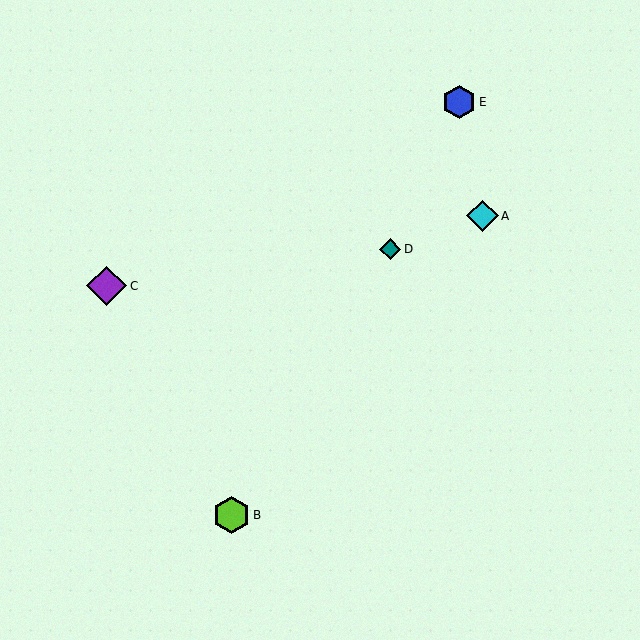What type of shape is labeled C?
Shape C is a purple diamond.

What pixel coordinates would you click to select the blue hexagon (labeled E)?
Click at (459, 102) to select the blue hexagon E.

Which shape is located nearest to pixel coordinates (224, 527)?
The lime hexagon (labeled B) at (232, 515) is nearest to that location.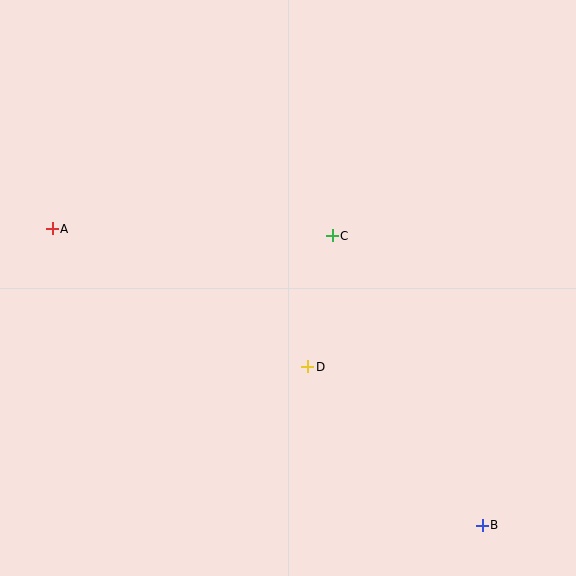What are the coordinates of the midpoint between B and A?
The midpoint between B and A is at (267, 377).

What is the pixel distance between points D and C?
The distance between D and C is 134 pixels.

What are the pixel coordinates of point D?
Point D is at (308, 367).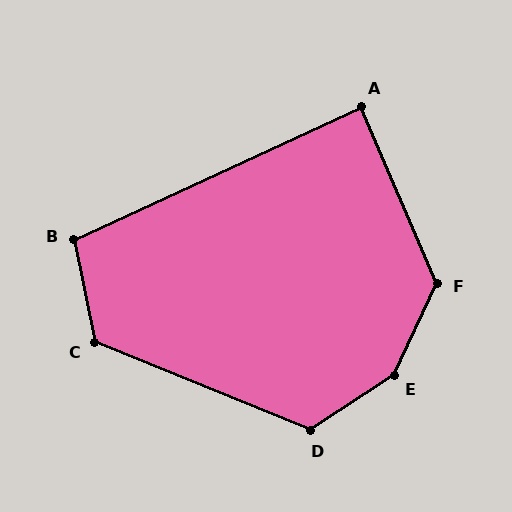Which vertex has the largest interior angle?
E, at approximately 148 degrees.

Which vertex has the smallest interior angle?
A, at approximately 88 degrees.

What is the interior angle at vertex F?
Approximately 132 degrees (obtuse).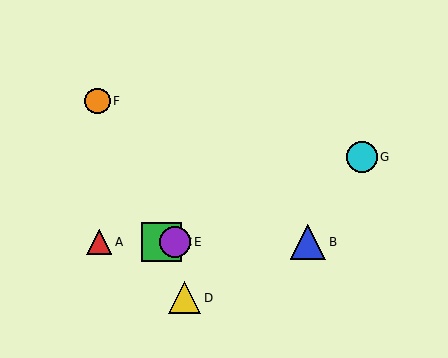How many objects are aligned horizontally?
4 objects (A, B, C, E) are aligned horizontally.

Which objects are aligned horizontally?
Objects A, B, C, E are aligned horizontally.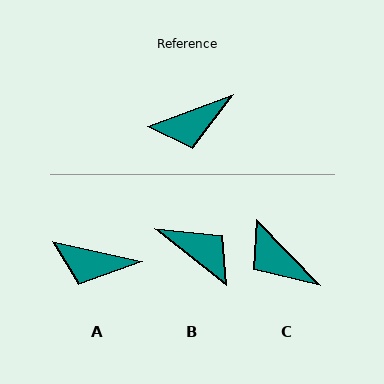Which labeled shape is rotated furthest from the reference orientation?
B, about 121 degrees away.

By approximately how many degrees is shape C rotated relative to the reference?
Approximately 66 degrees clockwise.